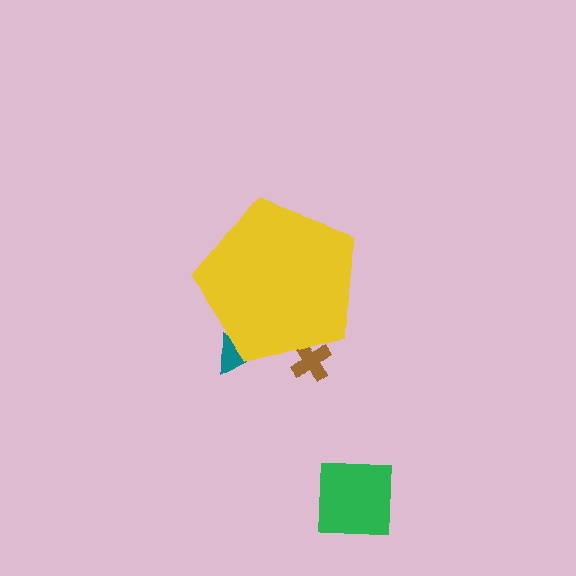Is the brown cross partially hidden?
Yes, the brown cross is partially hidden behind the yellow pentagon.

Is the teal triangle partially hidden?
Yes, the teal triangle is partially hidden behind the yellow pentagon.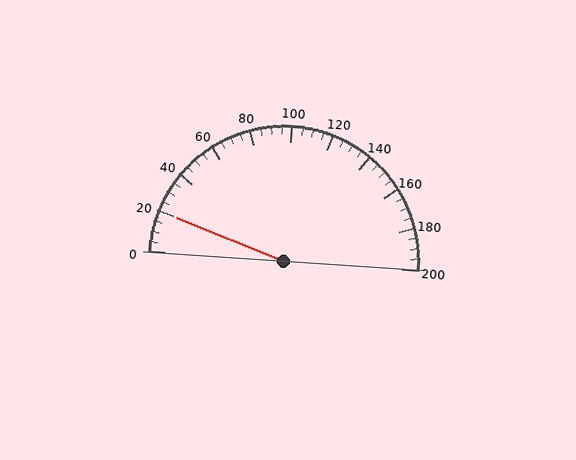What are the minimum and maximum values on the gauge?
The gauge ranges from 0 to 200.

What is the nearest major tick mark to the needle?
The nearest major tick mark is 20.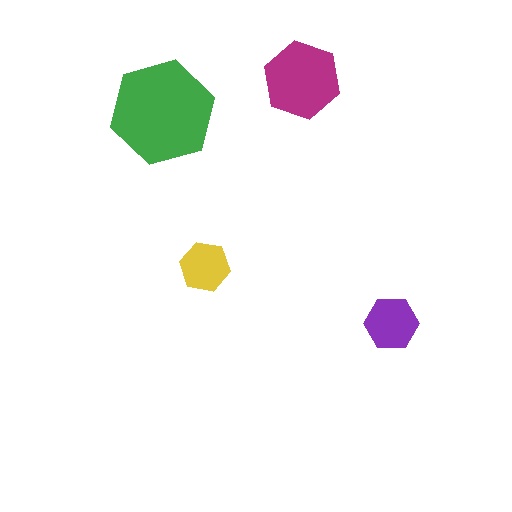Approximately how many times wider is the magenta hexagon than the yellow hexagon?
About 1.5 times wider.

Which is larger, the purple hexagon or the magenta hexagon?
The magenta one.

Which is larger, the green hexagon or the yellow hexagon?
The green one.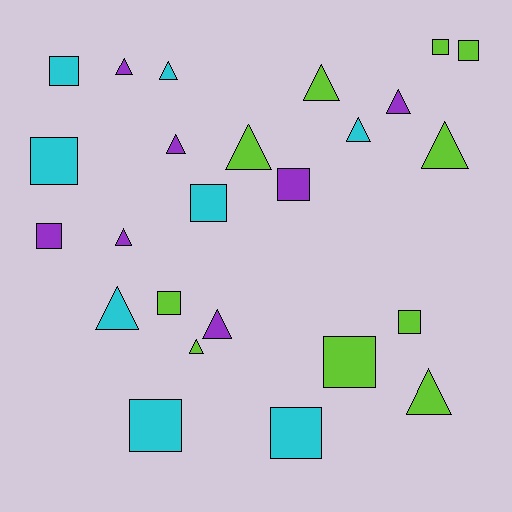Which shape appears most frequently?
Triangle, with 13 objects.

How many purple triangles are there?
There are 5 purple triangles.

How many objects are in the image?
There are 25 objects.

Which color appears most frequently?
Lime, with 10 objects.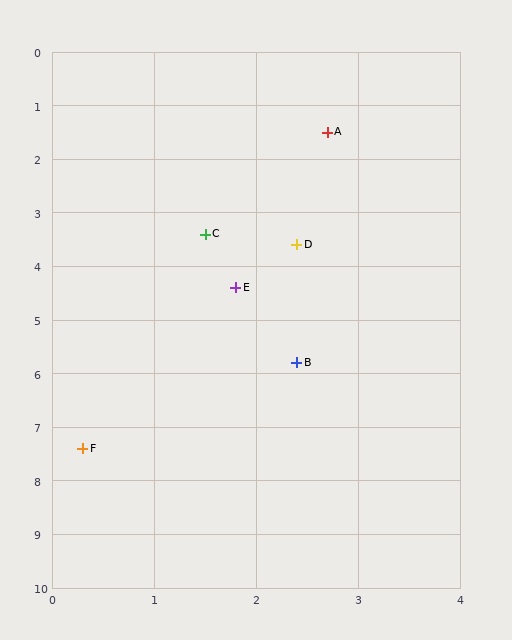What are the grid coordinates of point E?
Point E is at approximately (1.8, 4.4).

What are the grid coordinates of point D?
Point D is at approximately (2.4, 3.6).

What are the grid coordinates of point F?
Point F is at approximately (0.3, 7.4).